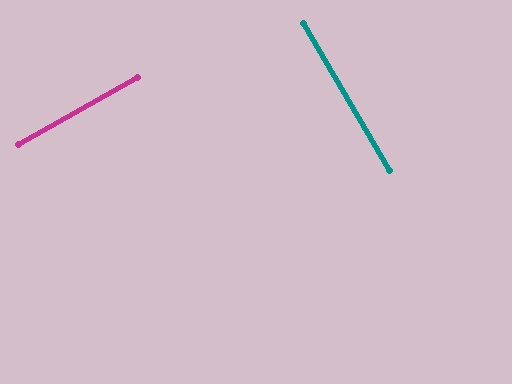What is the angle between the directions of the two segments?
Approximately 89 degrees.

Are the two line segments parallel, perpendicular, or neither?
Perpendicular — they meet at approximately 89°.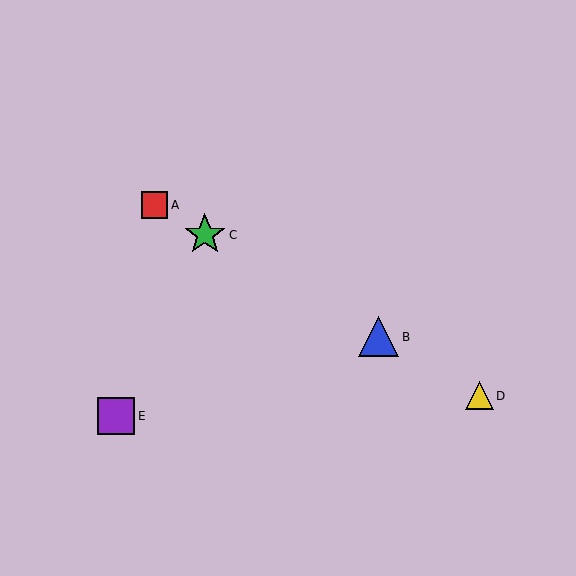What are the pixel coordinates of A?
Object A is at (154, 205).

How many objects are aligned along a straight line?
4 objects (A, B, C, D) are aligned along a straight line.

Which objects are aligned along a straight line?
Objects A, B, C, D are aligned along a straight line.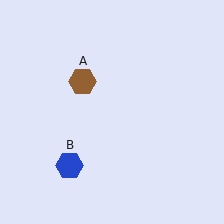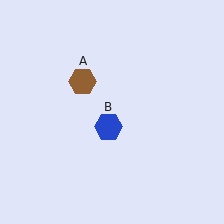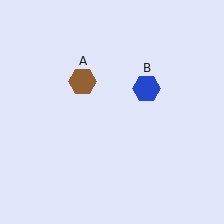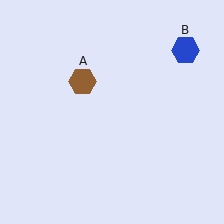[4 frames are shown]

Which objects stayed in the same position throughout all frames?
Brown hexagon (object A) remained stationary.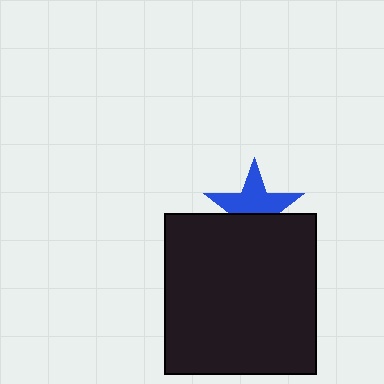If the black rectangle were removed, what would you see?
You would see the complete blue star.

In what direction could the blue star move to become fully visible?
The blue star could move up. That would shift it out from behind the black rectangle entirely.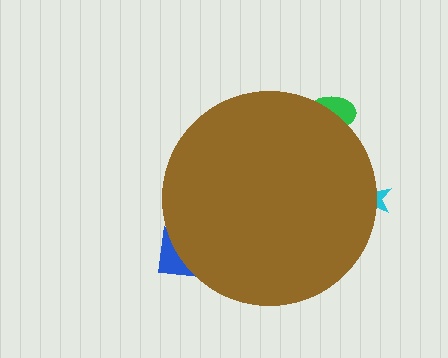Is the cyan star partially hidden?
Yes, the cyan star is partially hidden behind the brown circle.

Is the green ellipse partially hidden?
Yes, the green ellipse is partially hidden behind the brown circle.